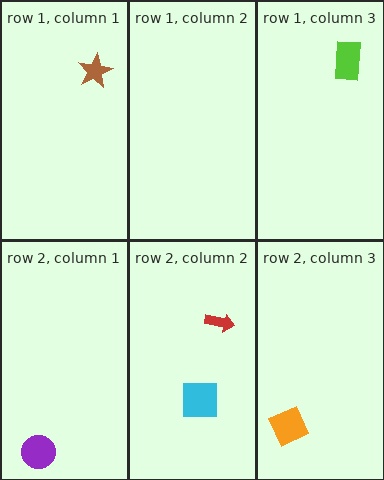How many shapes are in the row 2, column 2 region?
2.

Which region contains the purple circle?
The row 2, column 1 region.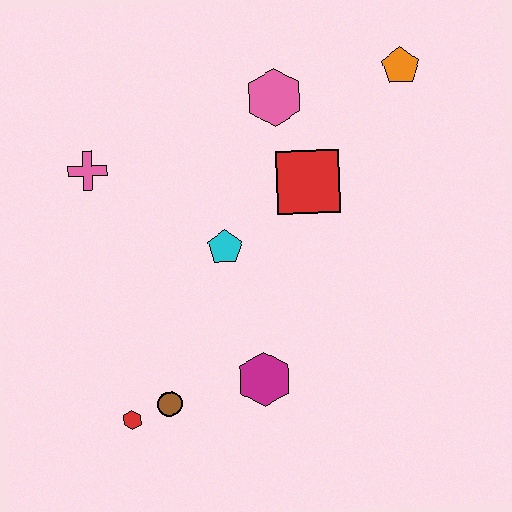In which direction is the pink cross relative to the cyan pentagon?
The pink cross is to the left of the cyan pentagon.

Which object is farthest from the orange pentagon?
The red hexagon is farthest from the orange pentagon.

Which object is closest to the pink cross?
The cyan pentagon is closest to the pink cross.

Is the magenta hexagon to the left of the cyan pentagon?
No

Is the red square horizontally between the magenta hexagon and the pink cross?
No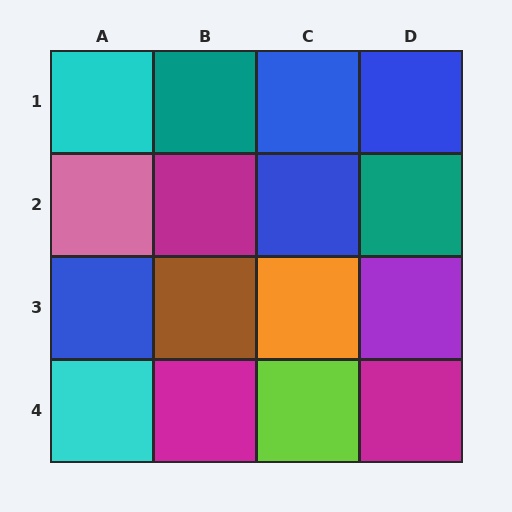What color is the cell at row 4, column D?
Magenta.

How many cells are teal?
2 cells are teal.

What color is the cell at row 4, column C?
Lime.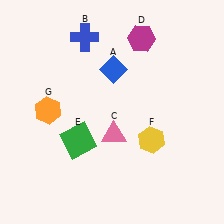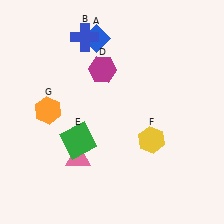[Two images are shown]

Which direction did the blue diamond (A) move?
The blue diamond (A) moved up.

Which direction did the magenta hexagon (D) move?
The magenta hexagon (D) moved left.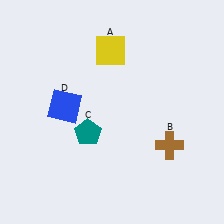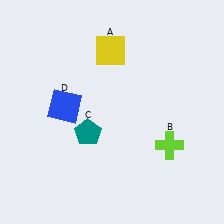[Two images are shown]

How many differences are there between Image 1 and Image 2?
There is 1 difference between the two images.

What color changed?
The cross (B) changed from brown in Image 1 to lime in Image 2.